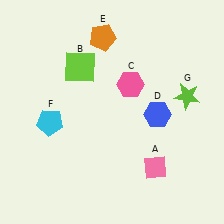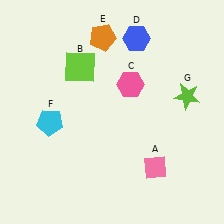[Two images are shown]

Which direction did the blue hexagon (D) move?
The blue hexagon (D) moved up.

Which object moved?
The blue hexagon (D) moved up.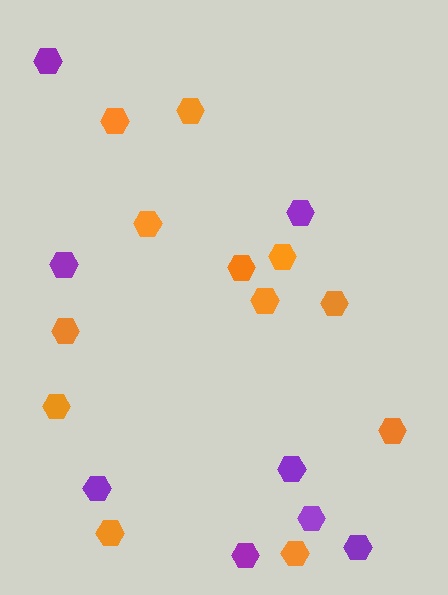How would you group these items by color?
There are 2 groups: one group of orange hexagons (12) and one group of purple hexagons (8).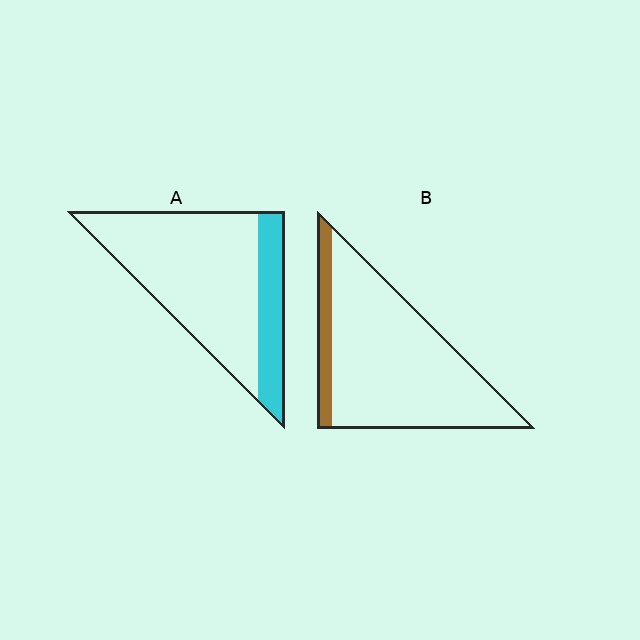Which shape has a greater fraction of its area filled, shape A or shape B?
Shape A.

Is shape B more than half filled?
No.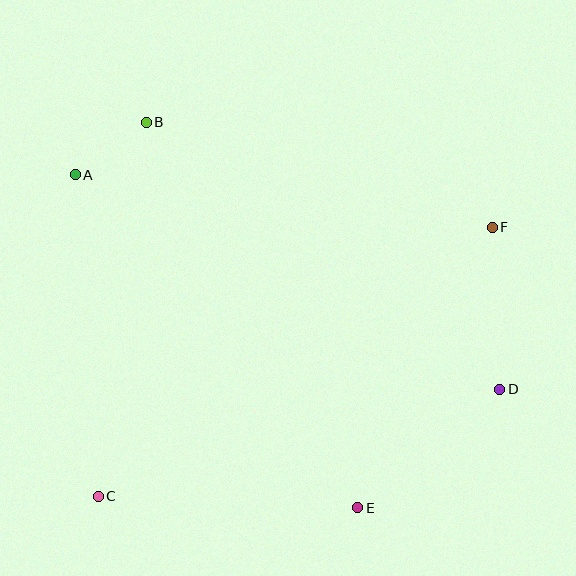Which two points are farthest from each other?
Points C and F are farthest from each other.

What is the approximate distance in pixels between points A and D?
The distance between A and D is approximately 475 pixels.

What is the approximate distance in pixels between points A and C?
The distance between A and C is approximately 322 pixels.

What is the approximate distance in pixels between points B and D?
The distance between B and D is approximately 443 pixels.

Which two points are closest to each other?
Points A and B are closest to each other.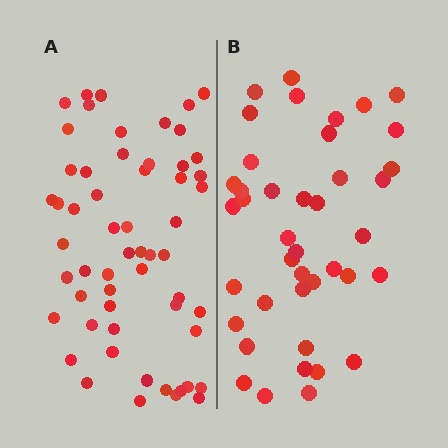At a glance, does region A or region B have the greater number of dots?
Region A (the left region) has more dots.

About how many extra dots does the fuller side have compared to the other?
Region A has approximately 15 more dots than region B.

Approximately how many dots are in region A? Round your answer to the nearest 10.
About 60 dots. (The exact count is 57, which rounds to 60.)